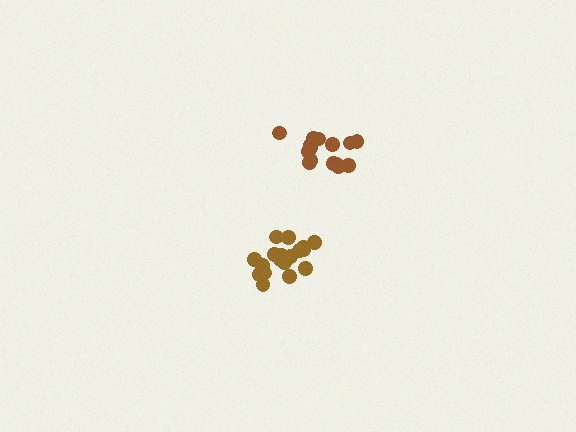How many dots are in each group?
Group 1: 19 dots, Group 2: 15 dots (34 total).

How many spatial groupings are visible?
There are 2 spatial groupings.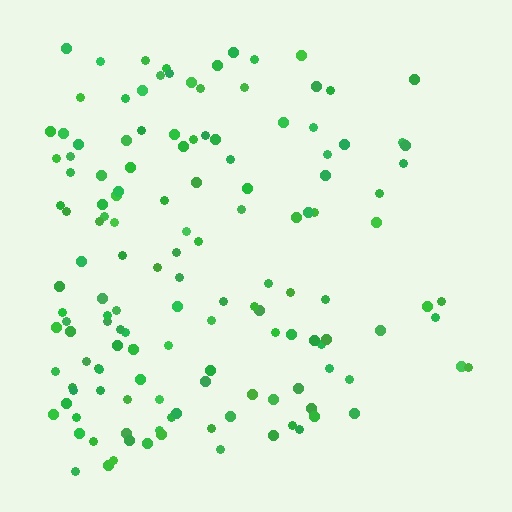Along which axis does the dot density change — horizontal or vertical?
Horizontal.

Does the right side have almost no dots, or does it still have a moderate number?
Still a moderate number, just noticeably fewer than the left.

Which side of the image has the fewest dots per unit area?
The right.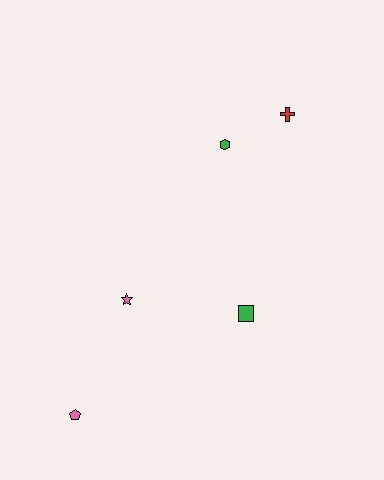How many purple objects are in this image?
There are no purple objects.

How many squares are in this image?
There is 1 square.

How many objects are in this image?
There are 5 objects.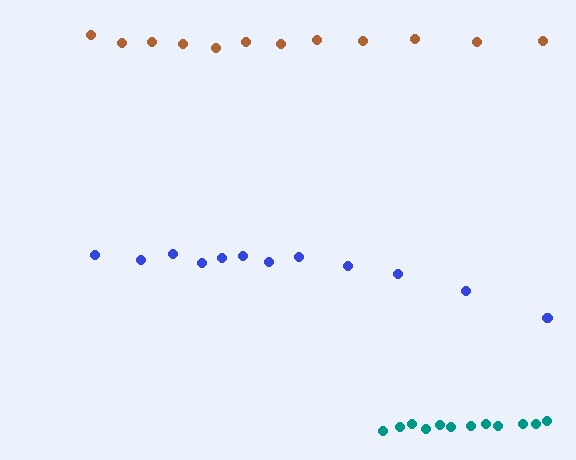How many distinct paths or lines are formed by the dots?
There are 3 distinct paths.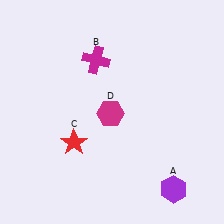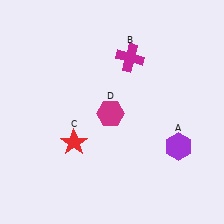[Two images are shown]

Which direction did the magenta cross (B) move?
The magenta cross (B) moved right.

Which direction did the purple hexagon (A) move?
The purple hexagon (A) moved up.